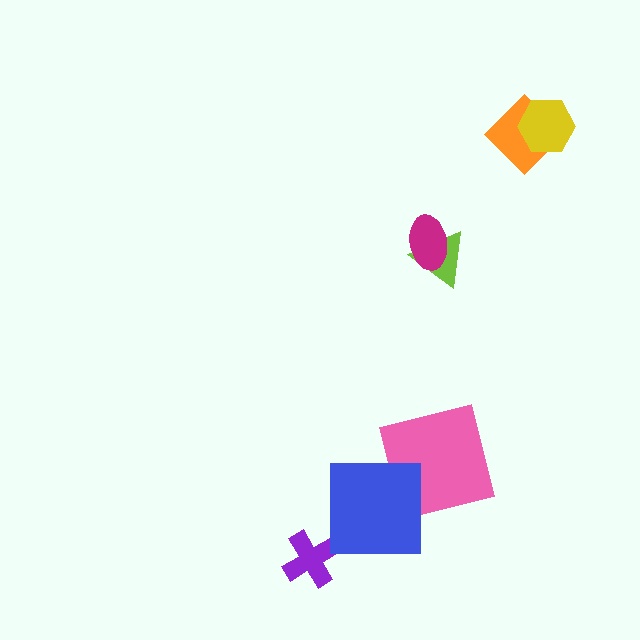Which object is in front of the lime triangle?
The magenta ellipse is in front of the lime triangle.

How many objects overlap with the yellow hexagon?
1 object overlaps with the yellow hexagon.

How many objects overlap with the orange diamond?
1 object overlaps with the orange diamond.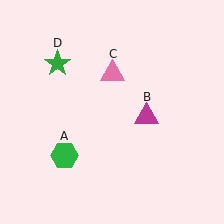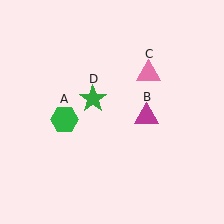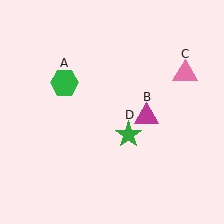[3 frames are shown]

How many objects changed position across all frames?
3 objects changed position: green hexagon (object A), pink triangle (object C), green star (object D).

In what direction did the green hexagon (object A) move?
The green hexagon (object A) moved up.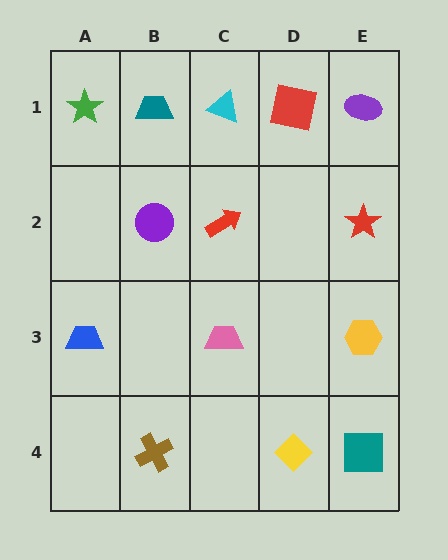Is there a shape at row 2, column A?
No, that cell is empty.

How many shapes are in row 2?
3 shapes.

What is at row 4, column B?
A brown cross.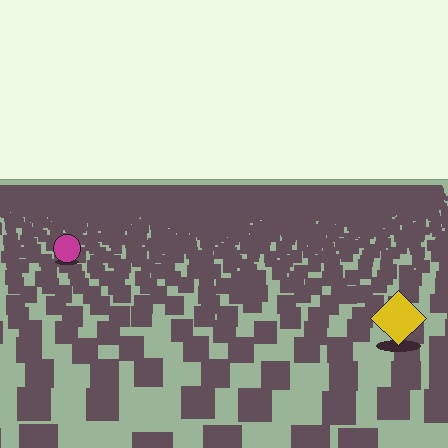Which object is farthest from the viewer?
The magenta circle is farthest from the viewer. It appears smaller and the ground texture around it is denser.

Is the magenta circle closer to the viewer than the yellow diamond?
No. The yellow diamond is closer — you can tell from the texture gradient: the ground texture is coarser near it.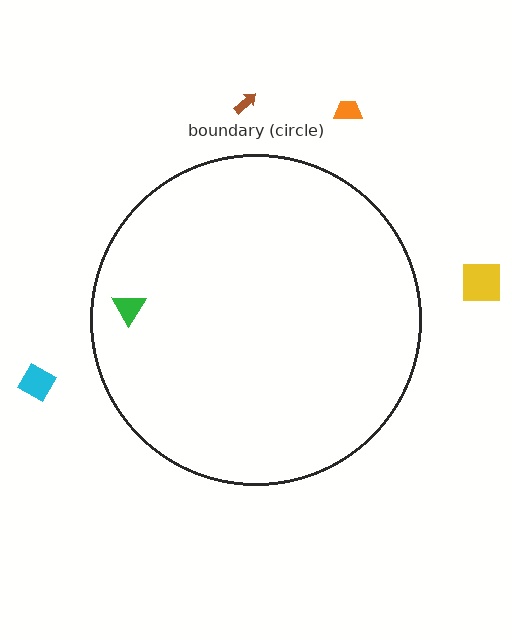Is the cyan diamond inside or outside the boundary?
Outside.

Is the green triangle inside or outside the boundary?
Inside.